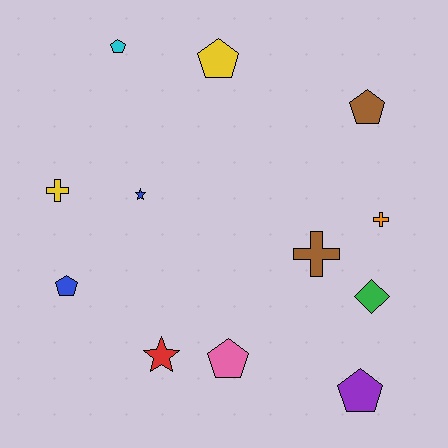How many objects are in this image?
There are 12 objects.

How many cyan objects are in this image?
There is 1 cyan object.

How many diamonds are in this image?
There is 1 diamond.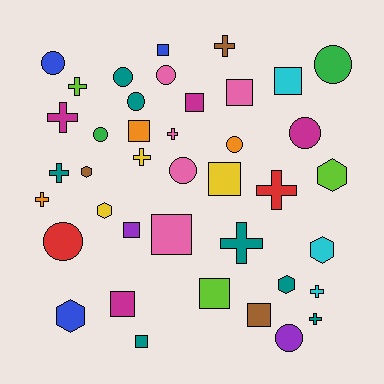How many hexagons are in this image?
There are 6 hexagons.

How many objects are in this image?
There are 40 objects.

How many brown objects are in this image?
There are 3 brown objects.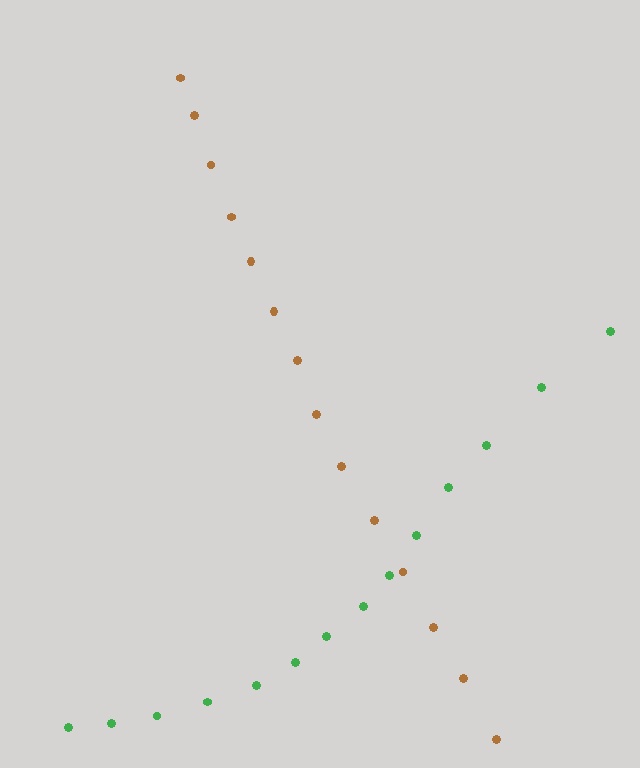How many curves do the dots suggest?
There are 2 distinct paths.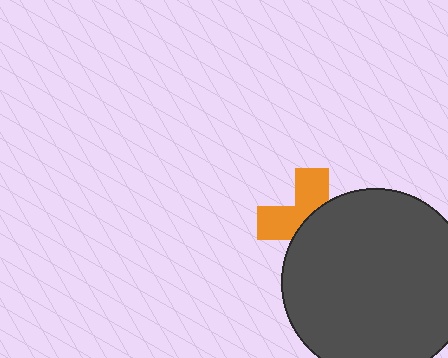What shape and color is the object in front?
The object in front is a dark gray circle.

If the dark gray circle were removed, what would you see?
You would see the complete orange cross.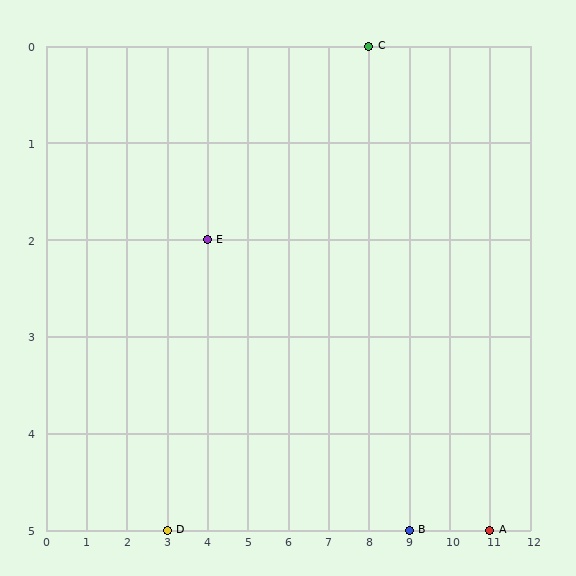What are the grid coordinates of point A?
Point A is at grid coordinates (11, 5).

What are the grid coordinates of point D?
Point D is at grid coordinates (3, 5).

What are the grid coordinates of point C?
Point C is at grid coordinates (8, 0).